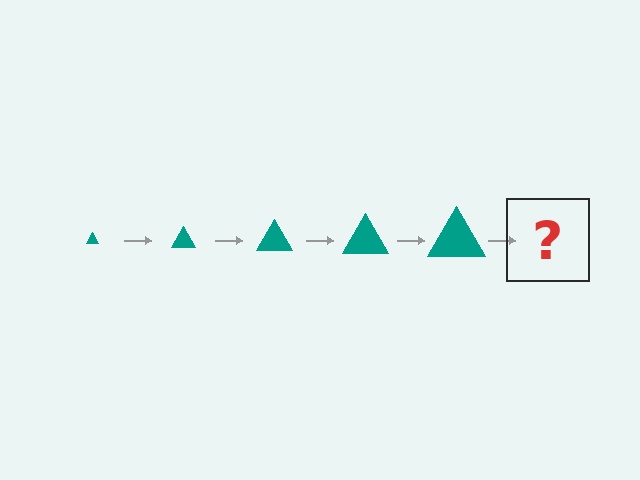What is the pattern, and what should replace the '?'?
The pattern is that the triangle gets progressively larger each step. The '?' should be a teal triangle, larger than the previous one.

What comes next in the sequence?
The next element should be a teal triangle, larger than the previous one.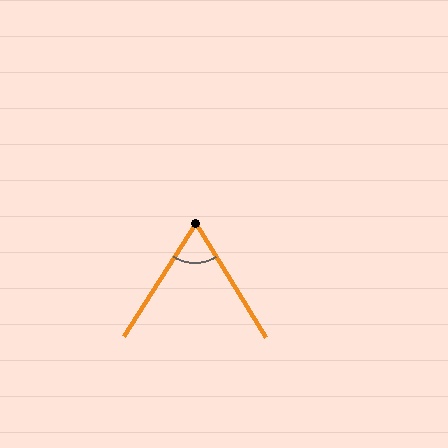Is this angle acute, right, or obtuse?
It is acute.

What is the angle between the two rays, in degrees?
Approximately 64 degrees.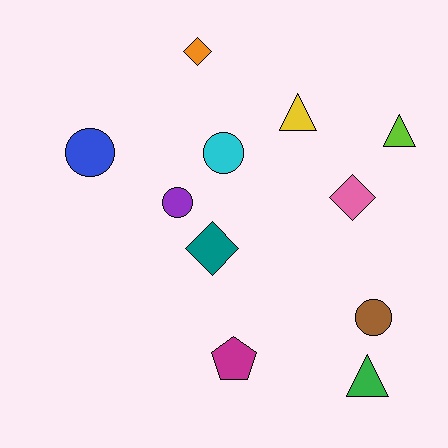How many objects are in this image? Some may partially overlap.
There are 11 objects.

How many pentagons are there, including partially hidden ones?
There is 1 pentagon.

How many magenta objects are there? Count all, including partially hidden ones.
There is 1 magenta object.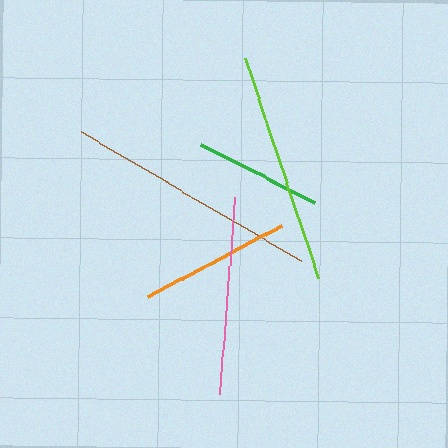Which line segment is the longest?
The brown line is the longest at approximately 254 pixels.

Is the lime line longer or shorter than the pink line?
The lime line is longer than the pink line.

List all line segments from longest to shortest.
From longest to shortest: brown, lime, pink, orange, green.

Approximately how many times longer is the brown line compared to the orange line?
The brown line is approximately 1.7 times the length of the orange line.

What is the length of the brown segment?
The brown segment is approximately 254 pixels long.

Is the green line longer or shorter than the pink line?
The pink line is longer than the green line.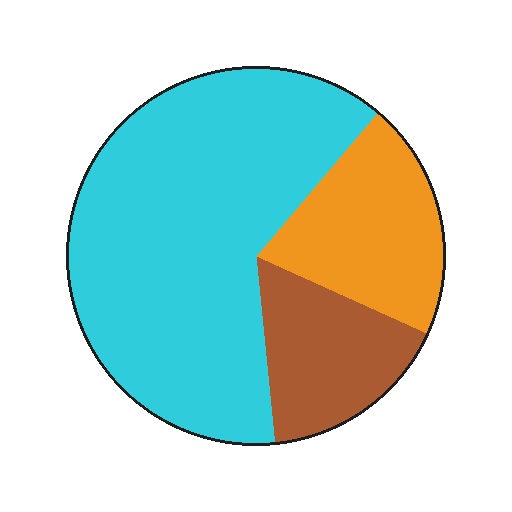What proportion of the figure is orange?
Orange covers roughly 20% of the figure.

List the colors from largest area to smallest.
From largest to smallest: cyan, orange, brown.